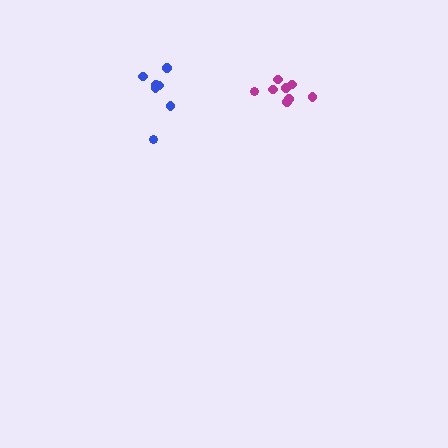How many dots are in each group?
Group 1: 7 dots, Group 2: 9 dots (16 total).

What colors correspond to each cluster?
The clusters are colored: blue, magenta.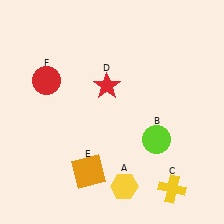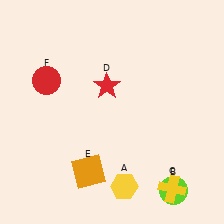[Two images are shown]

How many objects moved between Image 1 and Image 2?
1 object moved between the two images.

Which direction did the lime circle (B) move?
The lime circle (B) moved down.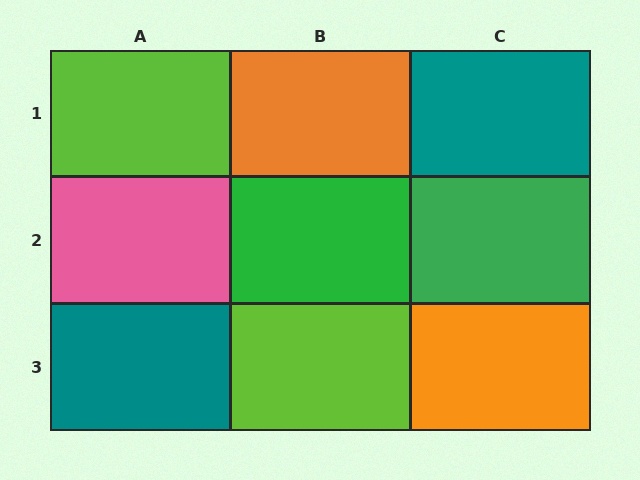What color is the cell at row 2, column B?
Green.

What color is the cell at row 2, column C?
Green.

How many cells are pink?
1 cell is pink.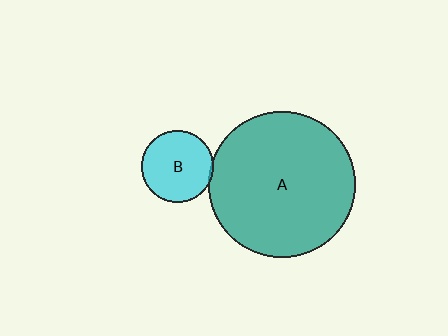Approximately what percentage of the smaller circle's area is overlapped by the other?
Approximately 5%.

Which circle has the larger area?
Circle A (teal).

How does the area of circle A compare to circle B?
Approximately 4.1 times.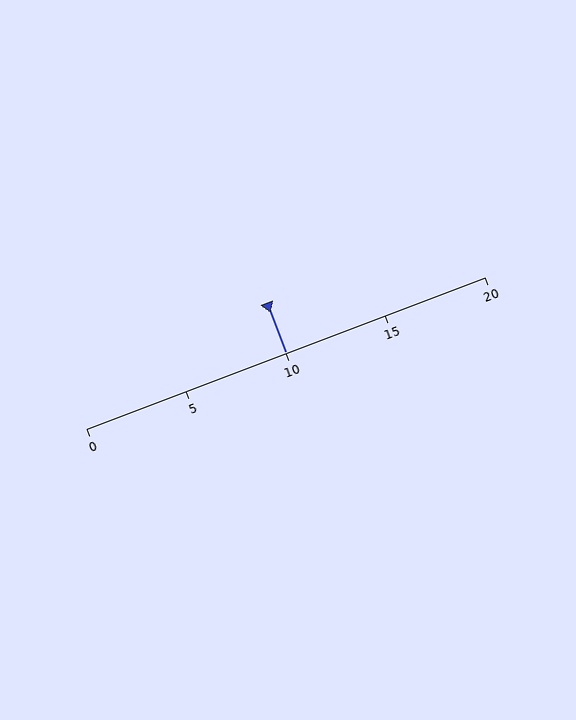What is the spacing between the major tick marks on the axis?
The major ticks are spaced 5 apart.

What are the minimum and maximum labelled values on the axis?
The axis runs from 0 to 20.